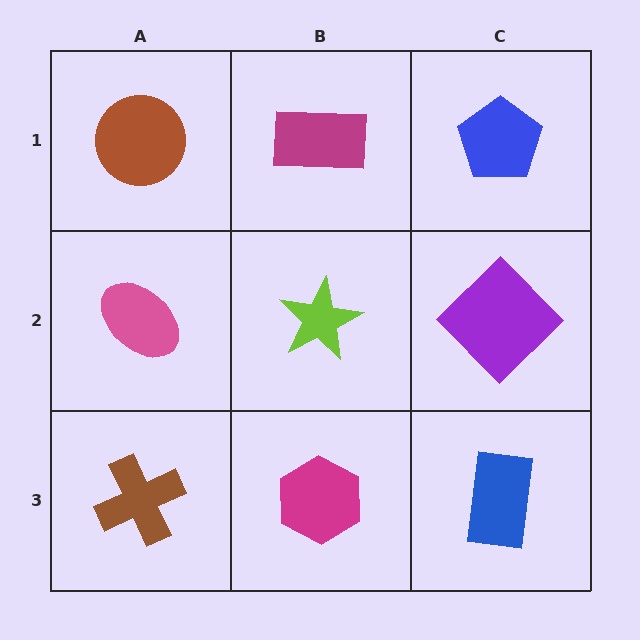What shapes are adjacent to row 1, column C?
A purple diamond (row 2, column C), a magenta rectangle (row 1, column B).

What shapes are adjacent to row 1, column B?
A lime star (row 2, column B), a brown circle (row 1, column A), a blue pentagon (row 1, column C).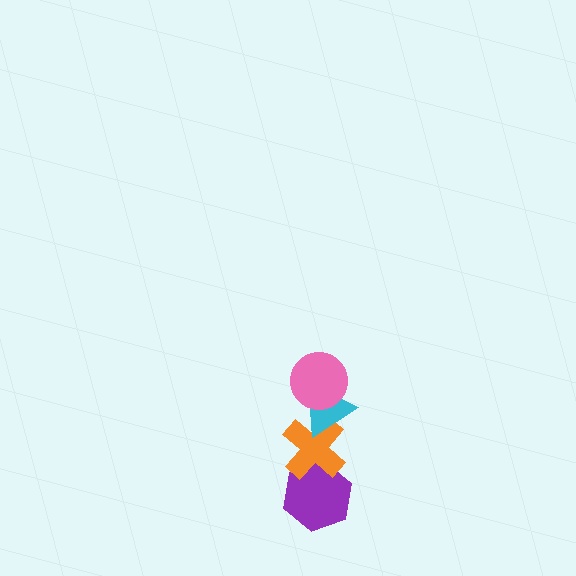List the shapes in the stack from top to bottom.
From top to bottom: the pink circle, the cyan triangle, the orange cross, the purple hexagon.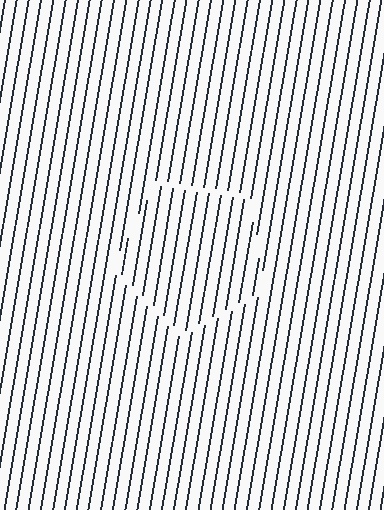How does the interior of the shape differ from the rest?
The interior of the shape contains the same grating, shifted by half a period — the contour is defined by the phase discontinuity where line-ends from the inner and outer gratings abut.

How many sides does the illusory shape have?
5 sides — the line-ends trace a pentagon.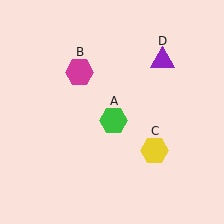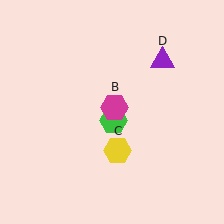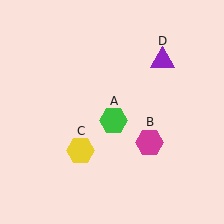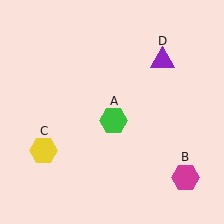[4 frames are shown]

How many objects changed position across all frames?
2 objects changed position: magenta hexagon (object B), yellow hexagon (object C).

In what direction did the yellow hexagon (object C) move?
The yellow hexagon (object C) moved left.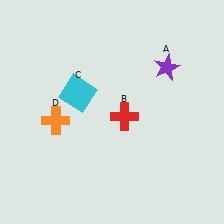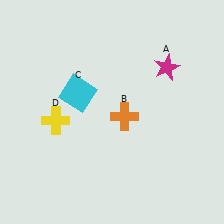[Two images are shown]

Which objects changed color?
A changed from purple to magenta. B changed from red to orange. D changed from orange to yellow.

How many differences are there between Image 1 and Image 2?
There are 3 differences between the two images.